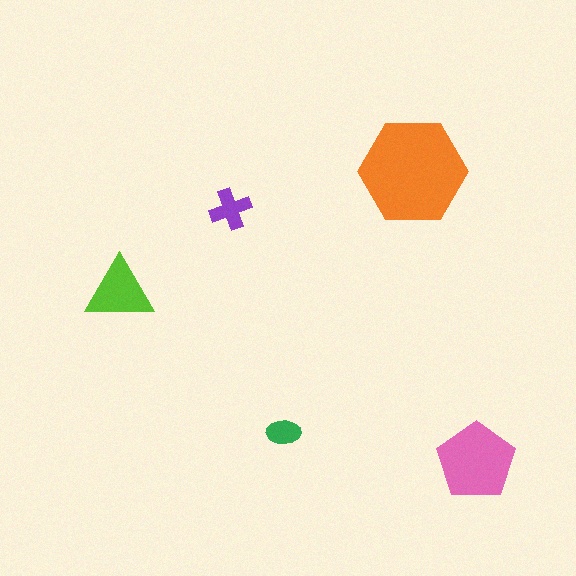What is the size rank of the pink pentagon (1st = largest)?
2nd.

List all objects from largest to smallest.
The orange hexagon, the pink pentagon, the lime triangle, the purple cross, the green ellipse.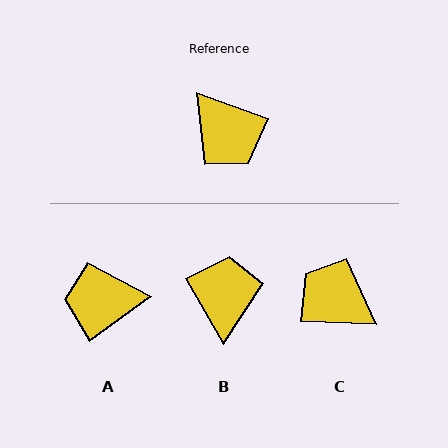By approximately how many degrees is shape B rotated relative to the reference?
Approximately 140 degrees counter-clockwise.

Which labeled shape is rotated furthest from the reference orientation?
C, about 162 degrees away.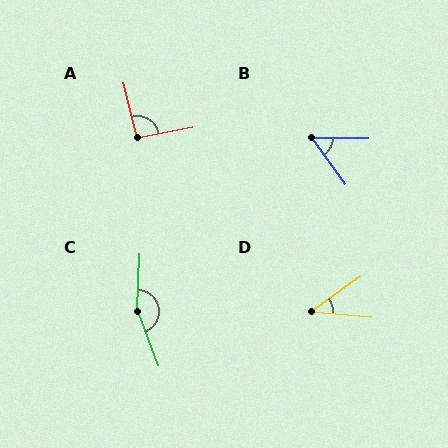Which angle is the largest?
C, at approximately 157 degrees.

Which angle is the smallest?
D, at approximately 41 degrees.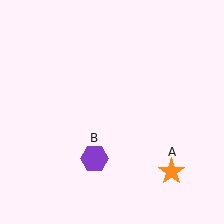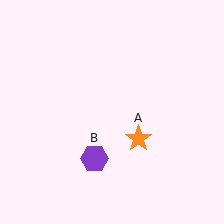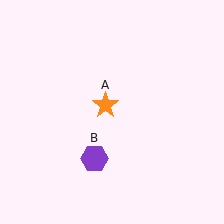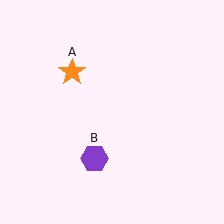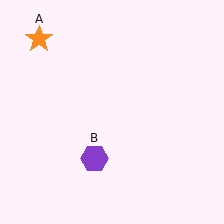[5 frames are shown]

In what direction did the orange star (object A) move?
The orange star (object A) moved up and to the left.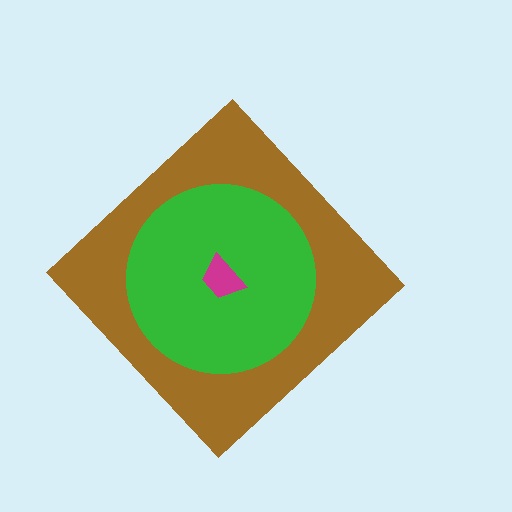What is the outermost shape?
The brown diamond.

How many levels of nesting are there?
3.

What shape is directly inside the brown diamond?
The green circle.